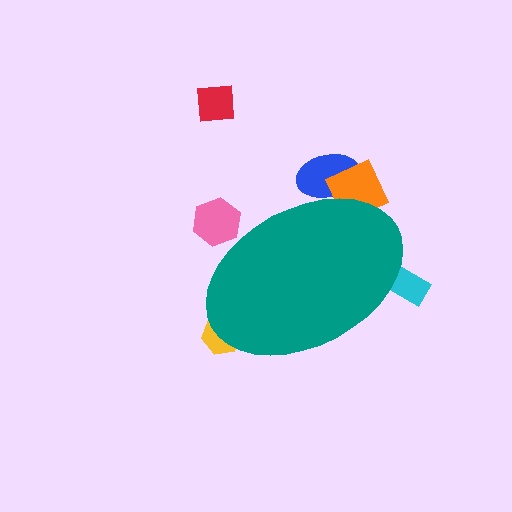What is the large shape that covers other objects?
A teal ellipse.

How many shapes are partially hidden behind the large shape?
5 shapes are partially hidden.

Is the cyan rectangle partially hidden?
Yes, the cyan rectangle is partially hidden behind the teal ellipse.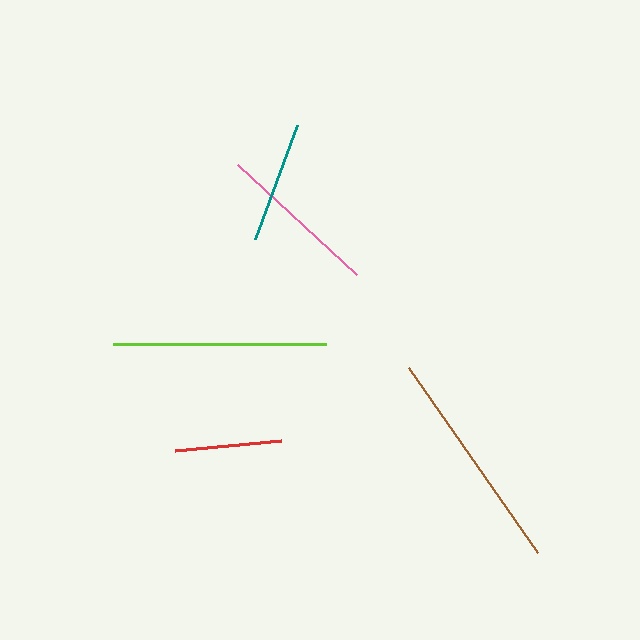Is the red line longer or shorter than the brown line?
The brown line is longer than the red line.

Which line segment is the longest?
The brown line is the longest at approximately 226 pixels.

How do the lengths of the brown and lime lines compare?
The brown and lime lines are approximately the same length.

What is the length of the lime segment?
The lime segment is approximately 213 pixels long.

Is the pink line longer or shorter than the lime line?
The lime line is longer than the pink line.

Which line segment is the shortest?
The red line is the shortest at approximately 106 pixels.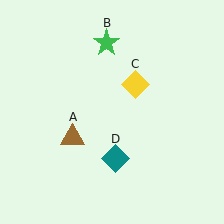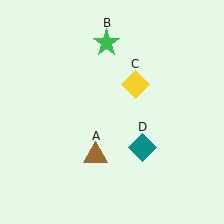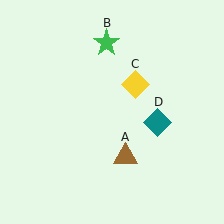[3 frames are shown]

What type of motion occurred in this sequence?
The brown triangle (object A), teal diamond (object D) rotated counterclockwise around the center of the scene.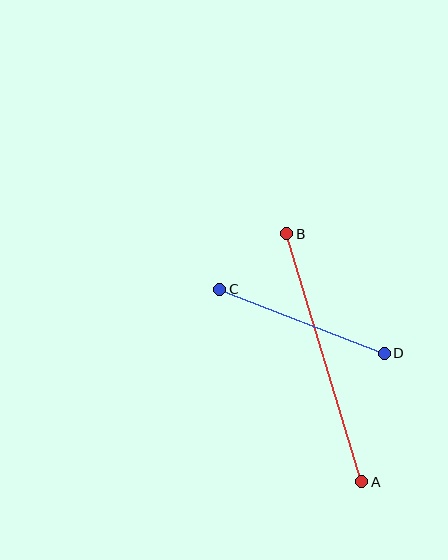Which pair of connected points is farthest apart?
Points A and B are farthest apart.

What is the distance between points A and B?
The distance is approximately 259 pixels.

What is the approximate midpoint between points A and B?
The midpoint is at approximately (324, 358) pixels.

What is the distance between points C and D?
The distance is approximately 176 pixels.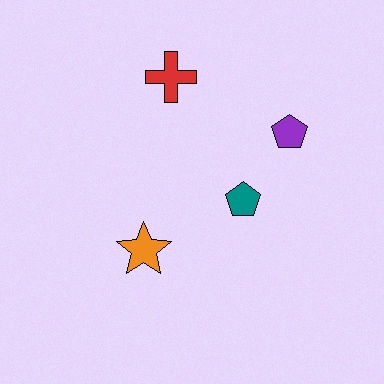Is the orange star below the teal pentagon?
Yes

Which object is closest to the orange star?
The teal pentagon is closest to the orange star.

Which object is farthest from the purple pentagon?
The orange star is farthest from the purple pentagon.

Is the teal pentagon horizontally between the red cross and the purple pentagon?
Yes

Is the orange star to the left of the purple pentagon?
Yes